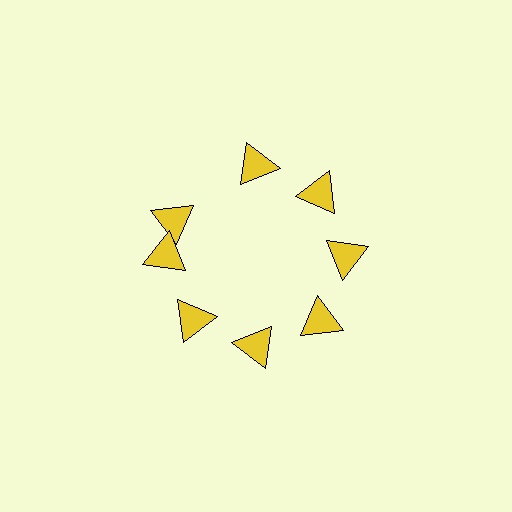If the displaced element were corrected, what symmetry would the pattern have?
It would have 8-fold rotational symmetry — the pattern would map onto itself every 45 degrees.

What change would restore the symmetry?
The symmetry would be restored by rotating it back into even spacing with its neighbors so that all 8 triangles sit at equal angles and equal distance from the center.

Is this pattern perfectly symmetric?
No. The 8 yellow triangles are arranged in a ring, but one element near the 10 o'clock position is rotated out of alignment along the ring, breaking the 8-fold rotational symmetry.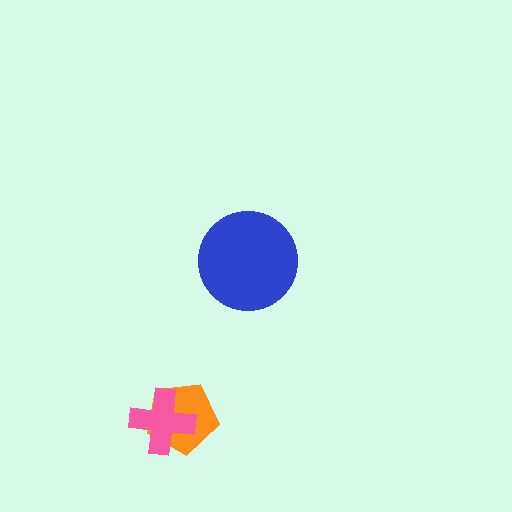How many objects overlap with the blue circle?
0 objects overlap with the blue circle.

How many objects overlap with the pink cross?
1 object overlaps with the pink cross.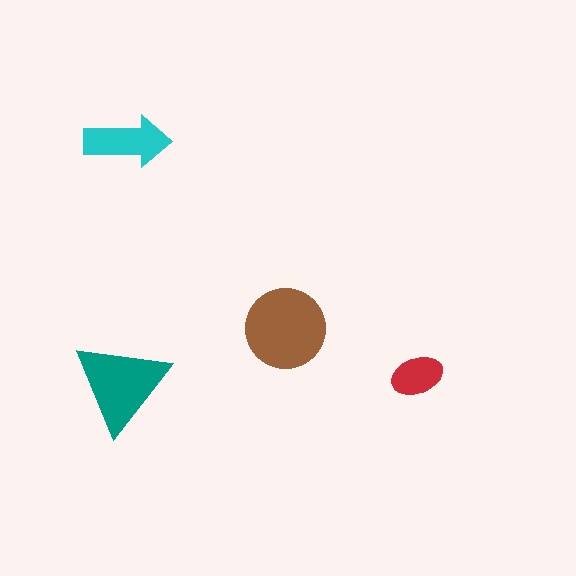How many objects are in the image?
There are 4 objects in the image.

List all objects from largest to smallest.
The brown circle, the teal triangle, the cyan arrow, the red ellipse.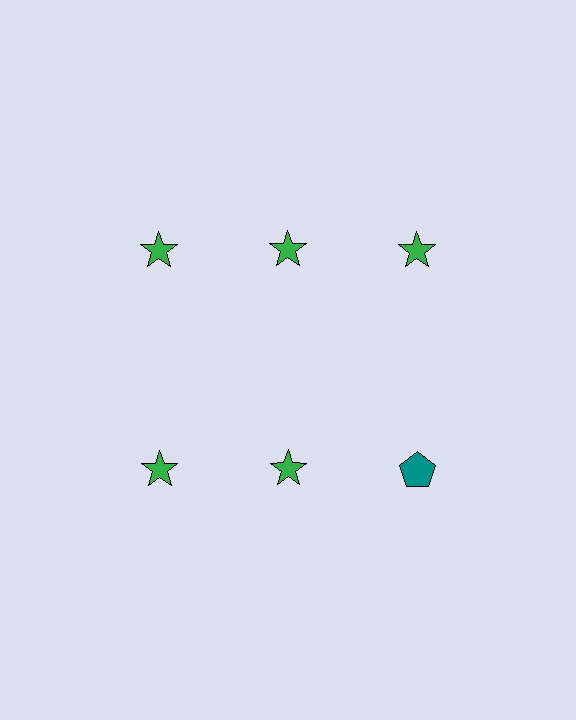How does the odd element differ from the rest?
It differs in both color (teal instead of green) and shape (pentagon instead of star).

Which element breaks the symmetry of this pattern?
The teal pentagon in the second row, center column breaks the symmetry. All other shapes are green stars.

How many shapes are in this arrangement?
There are 6 shapes arranged in a grid pattern.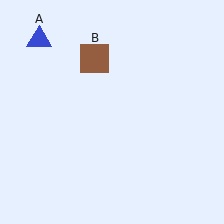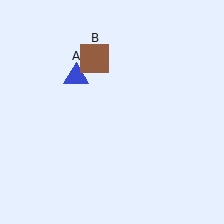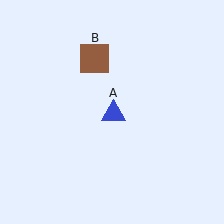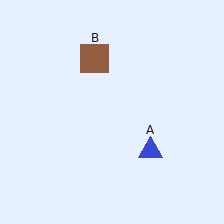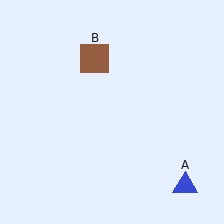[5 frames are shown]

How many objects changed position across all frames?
1 object changed position: blue triangle (object A).